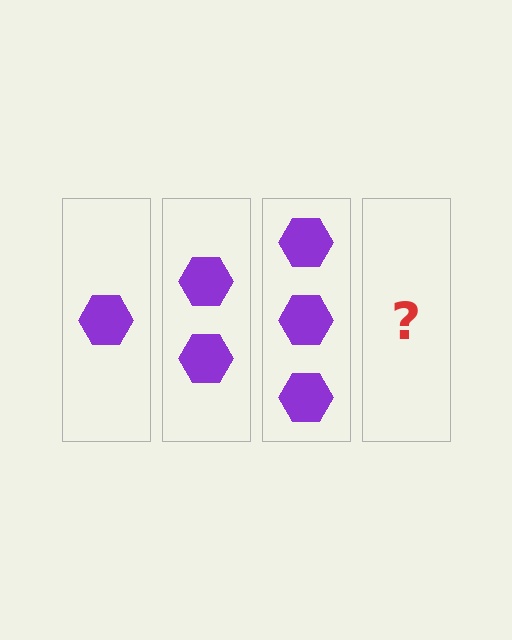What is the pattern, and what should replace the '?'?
The pattern is that each step adds one more hexagon. The '?' should be 4 hexagons.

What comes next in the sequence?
The next element should be 4 hexagons.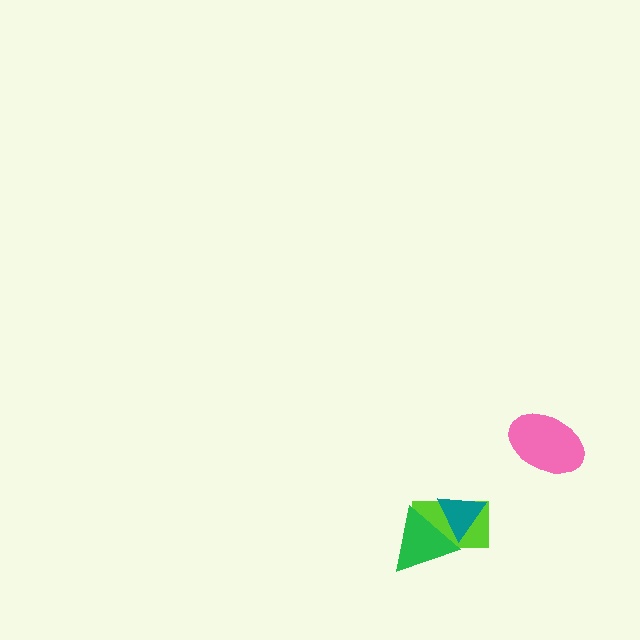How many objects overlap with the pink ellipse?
0 objects overlap with the pink ellipse.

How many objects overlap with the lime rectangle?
2 objects overlap with the lime rectangle.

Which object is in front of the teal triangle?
The green triangle is in front of the teal triangle.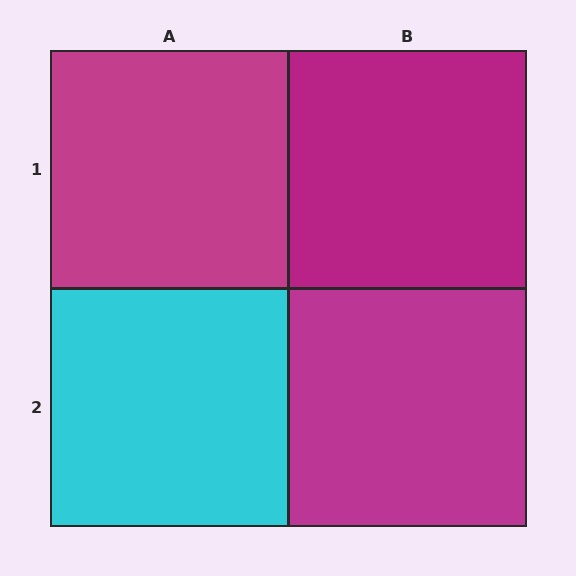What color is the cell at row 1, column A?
Magenta.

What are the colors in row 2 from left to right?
Cyan, magenta.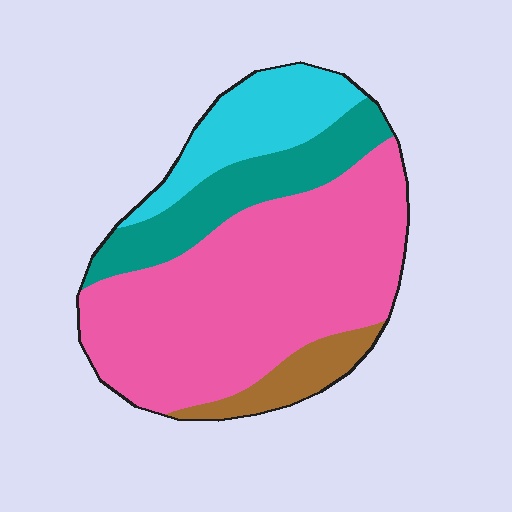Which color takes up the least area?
Brown, at roughly 10%.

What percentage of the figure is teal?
Teal takes up about one sixth (1/6) of the figure.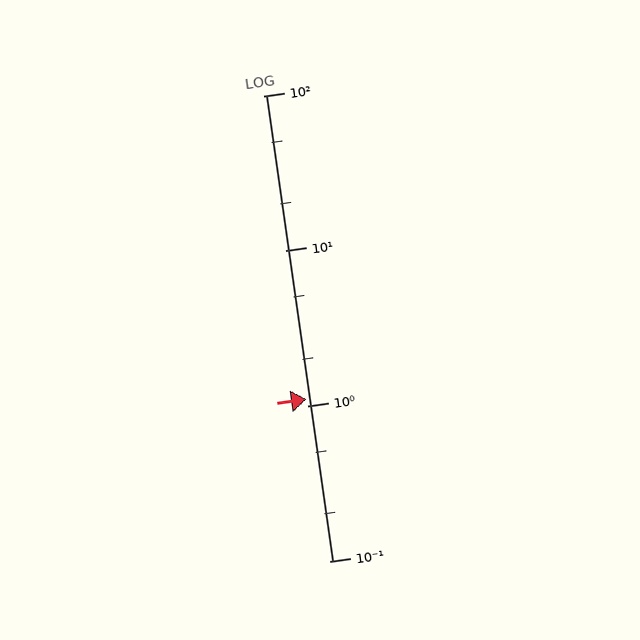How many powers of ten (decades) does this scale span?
The scale spans 3 decades, from 0.1 to 100.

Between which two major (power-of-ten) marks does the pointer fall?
The pointer is between 1 and 10.